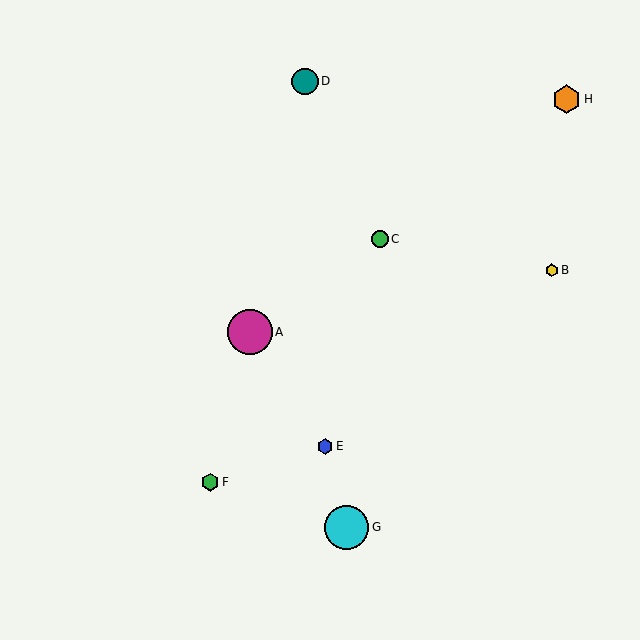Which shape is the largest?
The magenta circle (labeled A) is the largest.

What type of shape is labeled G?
Shape G is a cyan circle.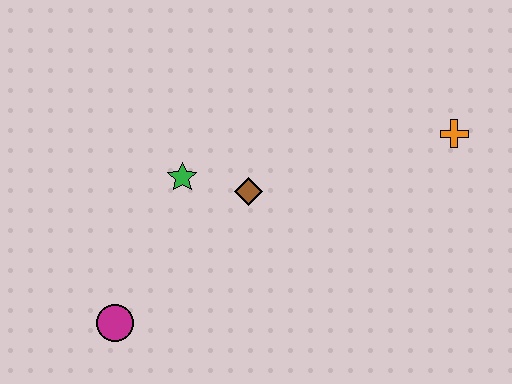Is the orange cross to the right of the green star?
Yes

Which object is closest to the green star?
The brown diamond is closest to the green star.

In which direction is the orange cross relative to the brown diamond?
The orange cross is to the right of the brown diamond.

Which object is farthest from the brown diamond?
The orange cross is farthest from the brown diamond.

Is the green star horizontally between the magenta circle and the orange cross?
Yes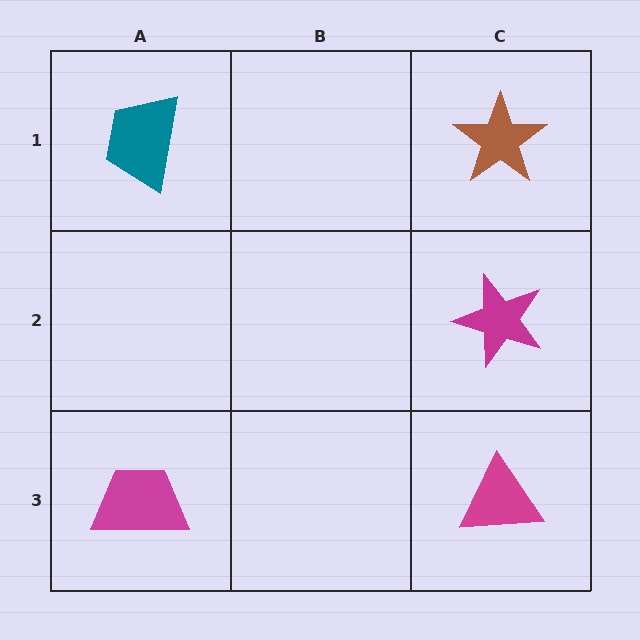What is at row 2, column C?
A magenta star.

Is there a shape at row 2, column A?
No, that cell is empty.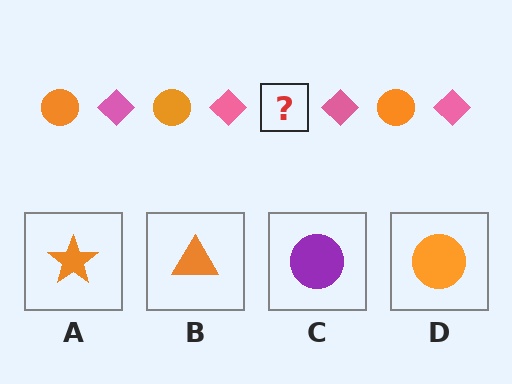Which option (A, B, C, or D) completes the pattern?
D.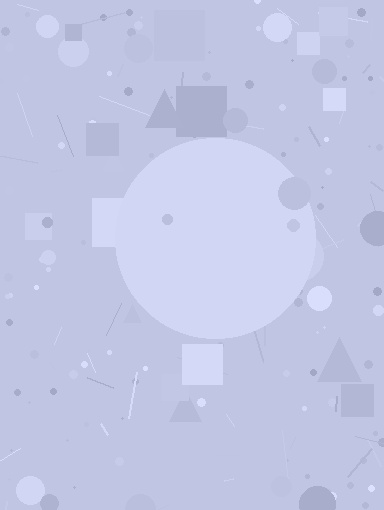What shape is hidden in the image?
A circle is hidden in the image.